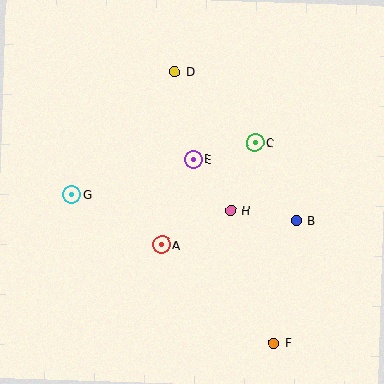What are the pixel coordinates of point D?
Point D is at (175, 71).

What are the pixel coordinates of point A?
Point A is at (161, 245).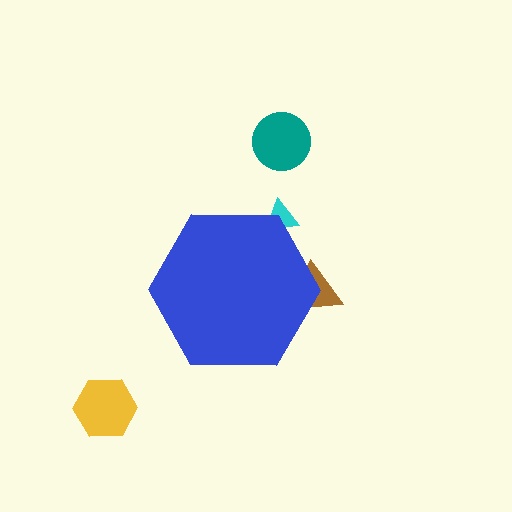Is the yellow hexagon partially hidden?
No, the yellow hexagon is fully visible.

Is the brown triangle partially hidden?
Yes, the brown triangle is partially hidden behind the blue hexagon.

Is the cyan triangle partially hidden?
Yes, the cyan triangle is partially hidden behind the blue hexagon.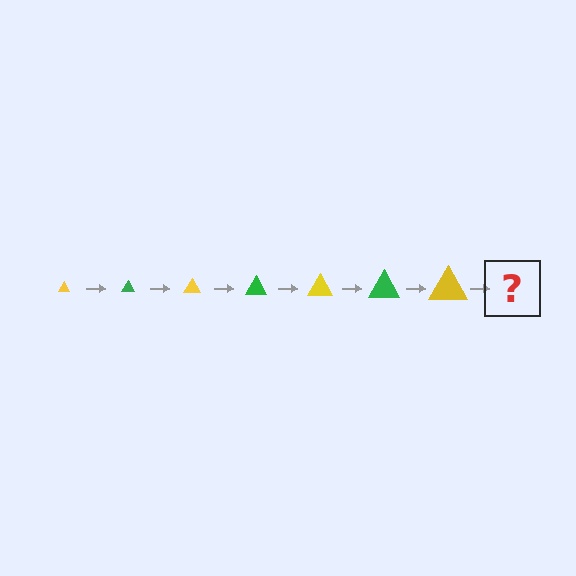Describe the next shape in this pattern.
It should be a green triangle, larger than the previous one.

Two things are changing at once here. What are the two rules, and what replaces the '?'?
The two rules are that the triangle grows larger each step and the color cycles through yellow and green. The '?' should be a green triangle, larger than the previous one.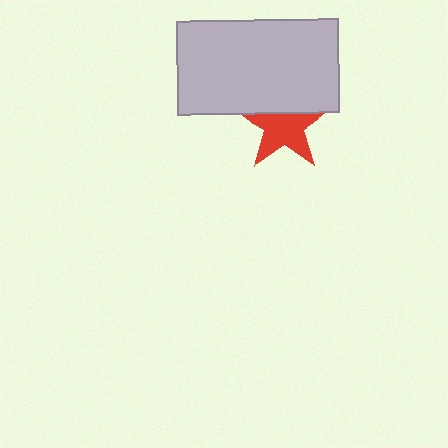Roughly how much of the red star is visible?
Most of it is visible (roughly 68%).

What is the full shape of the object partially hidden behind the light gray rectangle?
The partially hidden object is a red star.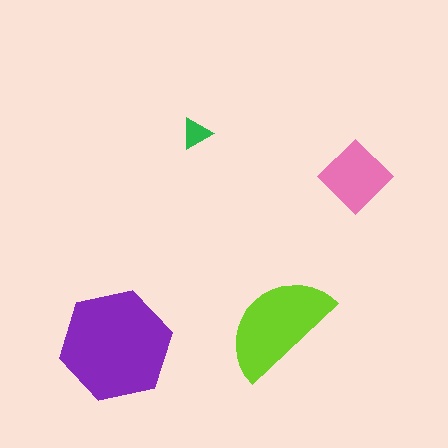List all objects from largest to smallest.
The purple hexagon, the lime semicircle, the pink diamond, the green triangle.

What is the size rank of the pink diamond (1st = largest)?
3rd.